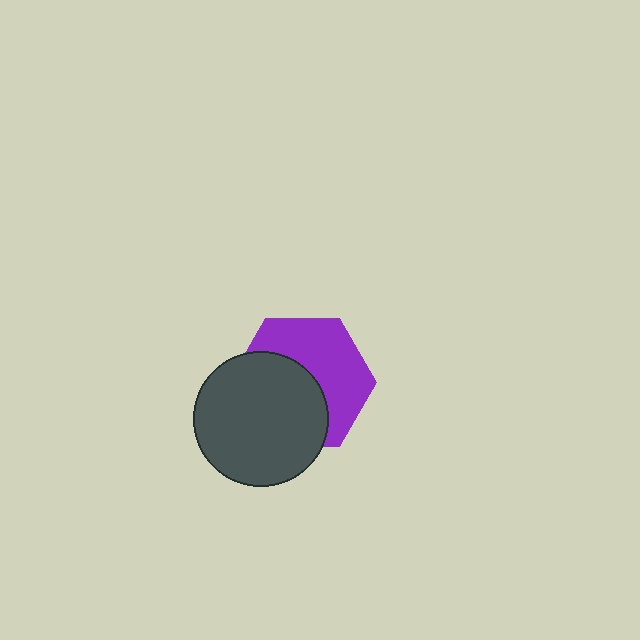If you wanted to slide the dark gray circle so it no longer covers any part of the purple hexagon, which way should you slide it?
Slide it toward the lower-left — that is the most direct way to separate the two shapes.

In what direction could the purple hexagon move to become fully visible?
The purple hexagon could move toward the upper-right. That would shift it out from behind the dark gray circle entirely.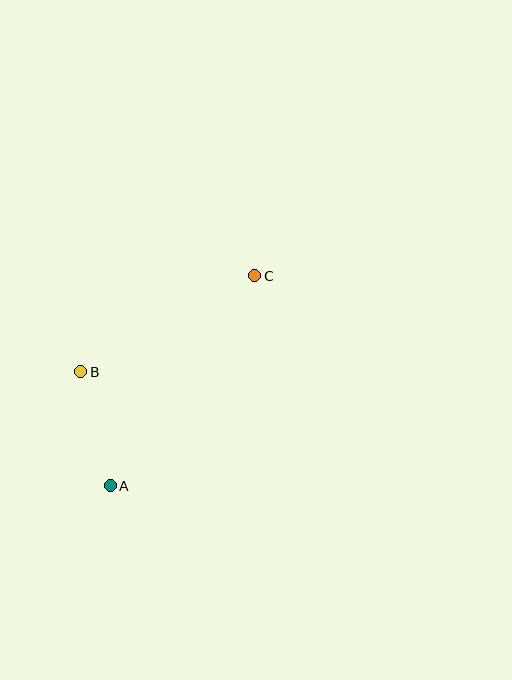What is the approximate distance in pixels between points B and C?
The distance between B and C is approximately 199 pixels.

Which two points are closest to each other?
Points A and B are closest to each other.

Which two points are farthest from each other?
Points A and C are farthest from each other.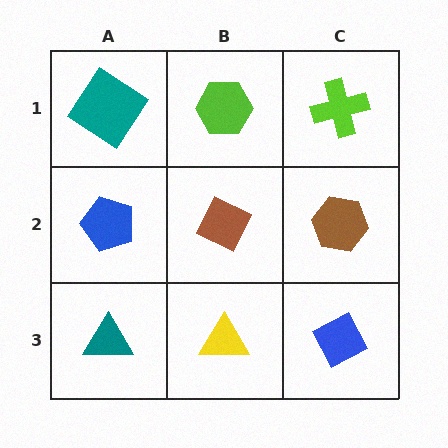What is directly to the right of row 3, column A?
A yellow triangle.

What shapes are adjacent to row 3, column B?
A brown diamond (row 2, column B), a teal triangle (row 3, column A), a blue diamond (row 3, column C).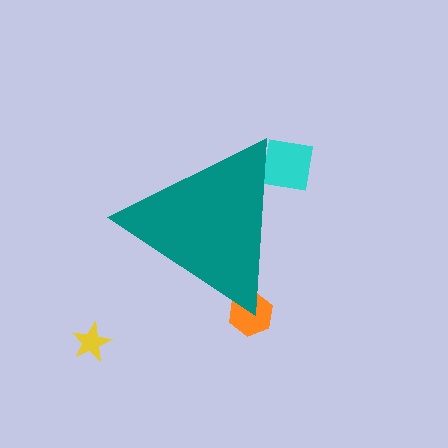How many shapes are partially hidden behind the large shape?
2 shapes are partially hidden.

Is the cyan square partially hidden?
Yes, the cyan square is partially hidden behind the teal triangle.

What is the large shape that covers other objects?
A teal triangle.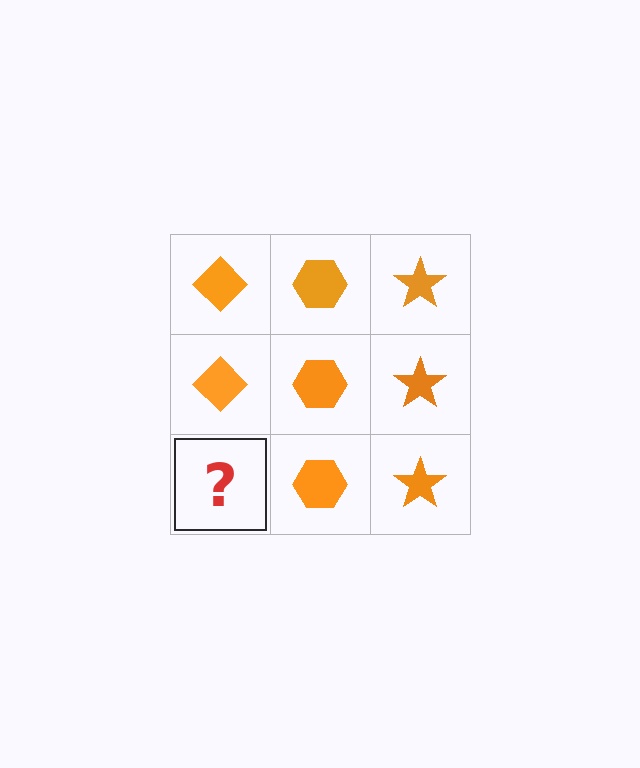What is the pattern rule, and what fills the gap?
The rule is that each column has a consistent shape. The gap should be filled with an orange diamond.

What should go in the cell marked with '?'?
The missing cell should contain an orange diamond.